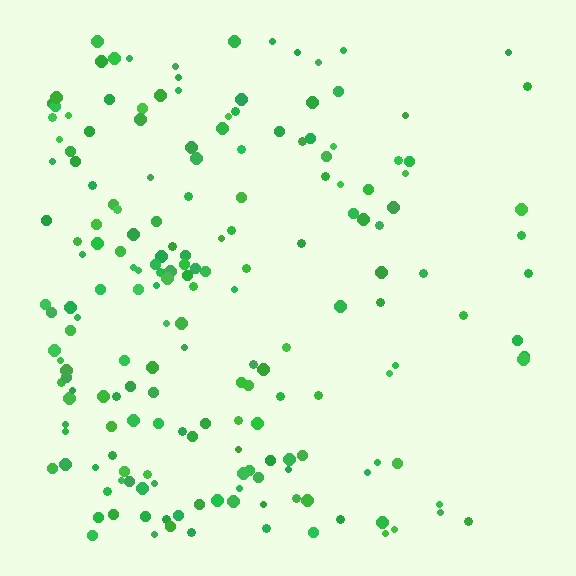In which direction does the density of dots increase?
From right to left, with the left side densest.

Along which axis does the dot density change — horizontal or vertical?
Horizontal.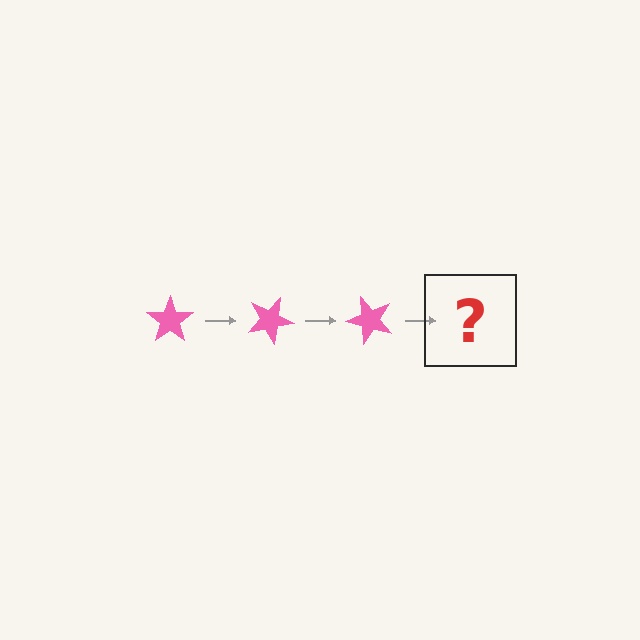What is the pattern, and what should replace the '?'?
The pattern is that the star rotates 25 degrees each step. The '?' should be a pink star rotated 75 degrees.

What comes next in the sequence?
The next element should be a pink star rotated 75 degrees.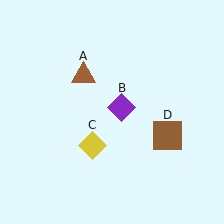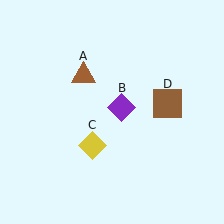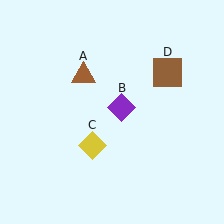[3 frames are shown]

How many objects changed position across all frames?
1 object changed position: brown square (object D).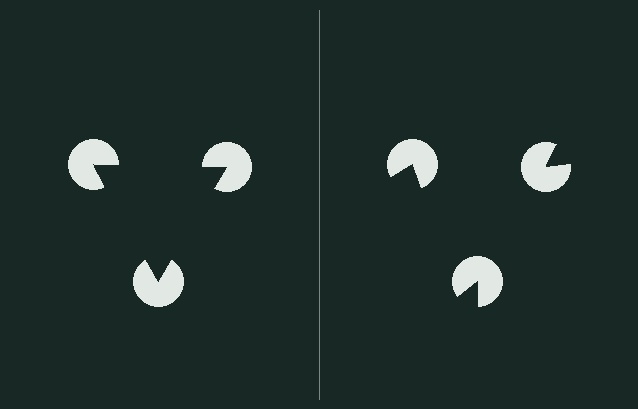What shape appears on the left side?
An illusory triangle.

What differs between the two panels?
The pac-man discs are positioned identically on both sides; only the wedge orientations differ. On the left they align to a triangle; on the right they are misaligned.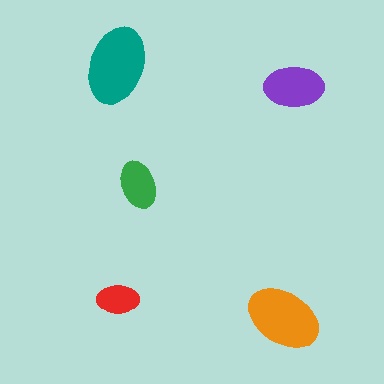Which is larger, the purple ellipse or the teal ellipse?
The teal one.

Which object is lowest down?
The orange ellipse is bottommost.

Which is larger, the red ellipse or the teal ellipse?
The teal one.